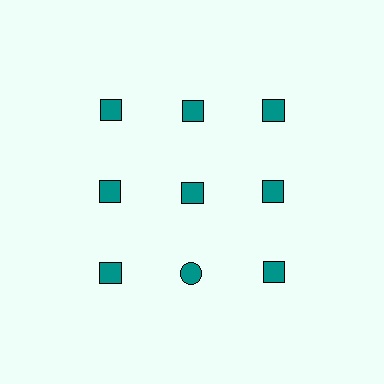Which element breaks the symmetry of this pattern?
The teal circle in the third row, second from left column breaks the symmetry. All other shapes are teal squares.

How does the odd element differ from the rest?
It has a different shape: circle instead of square.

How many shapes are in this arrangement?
There are 9 shapes arranged in a grid pattern.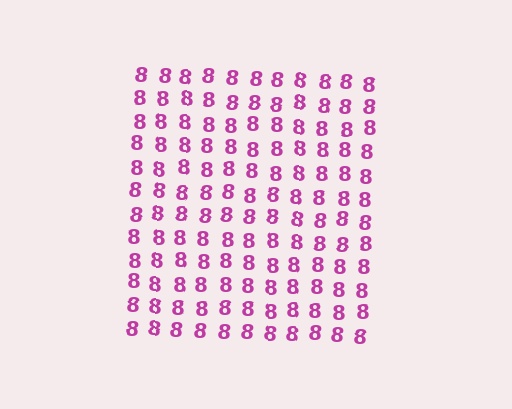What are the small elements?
The small elements are digit 8's.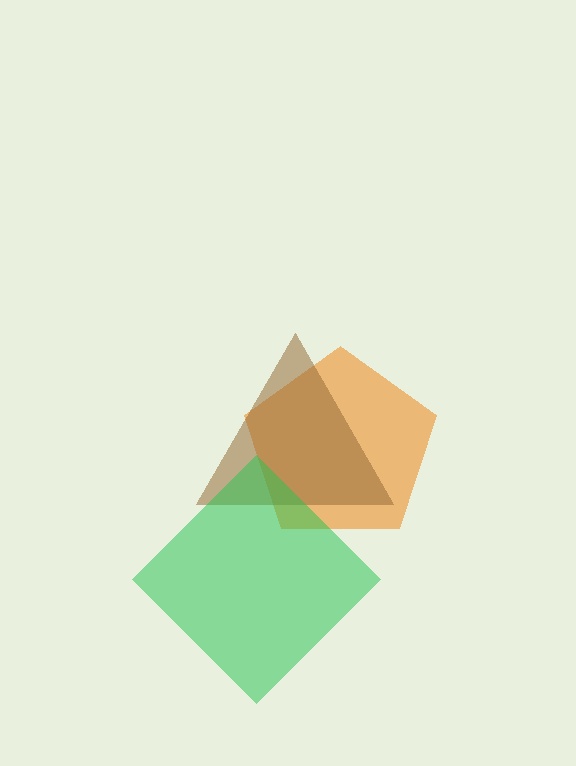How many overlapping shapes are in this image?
There are 3 overlapping shapes in the image.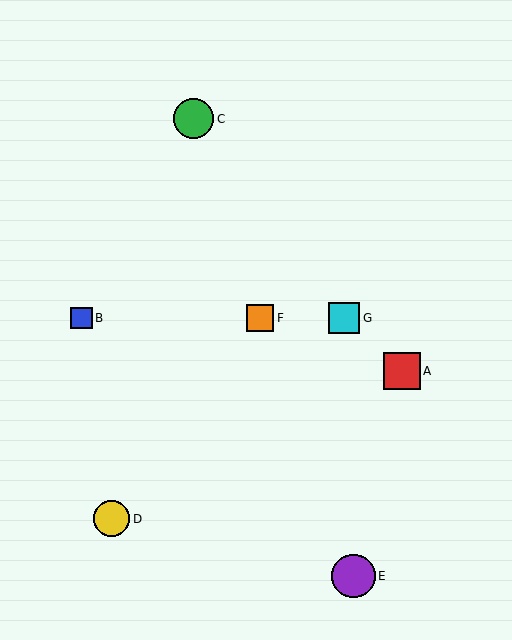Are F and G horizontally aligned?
Yes, both are at y≈318.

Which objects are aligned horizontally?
Objects B, F, G are aligned horizontally.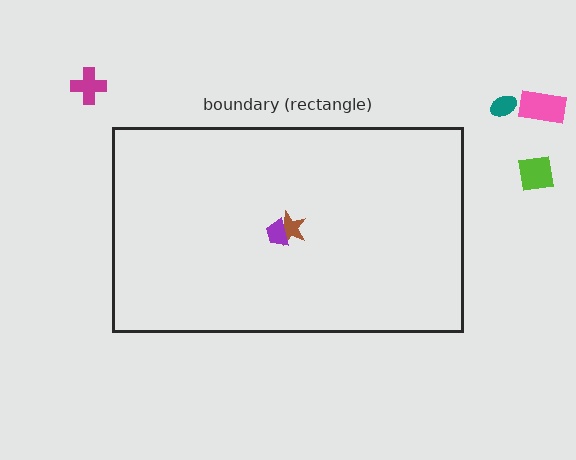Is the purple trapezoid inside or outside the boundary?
Inside.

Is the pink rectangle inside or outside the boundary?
Outside.